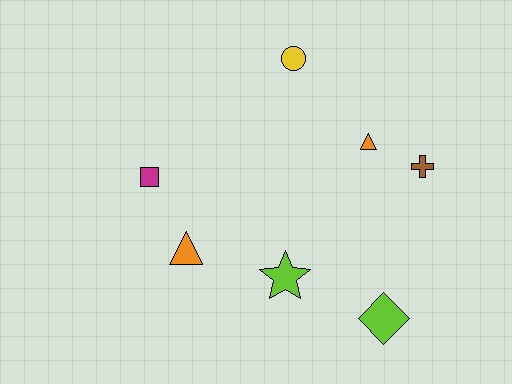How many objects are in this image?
There are 7 objects.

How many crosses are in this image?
There is 1 cross.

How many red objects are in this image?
There are no red objects.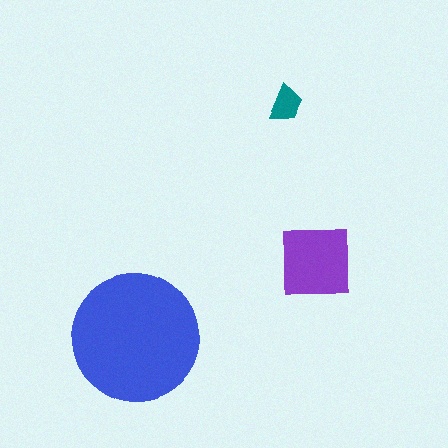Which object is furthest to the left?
The blue circle is leftmost.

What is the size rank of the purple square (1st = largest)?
2nd.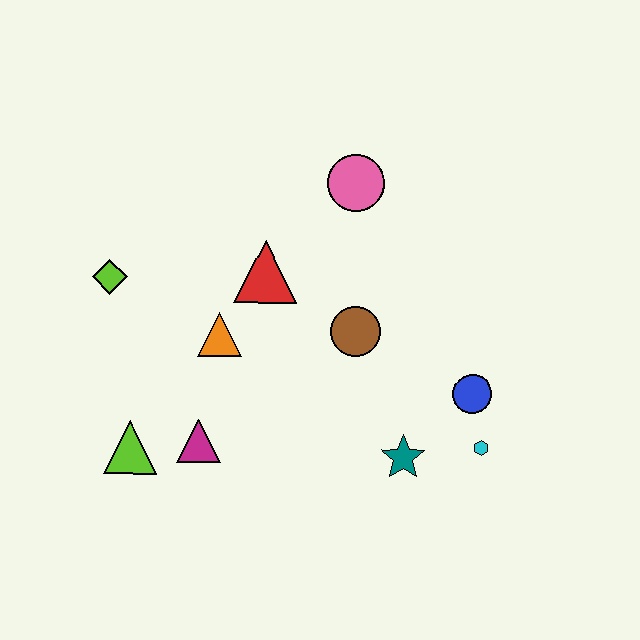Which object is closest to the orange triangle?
The red triangle is closest to the orange triangle.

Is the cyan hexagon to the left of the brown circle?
No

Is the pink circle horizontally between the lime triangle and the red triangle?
No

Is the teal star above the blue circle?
No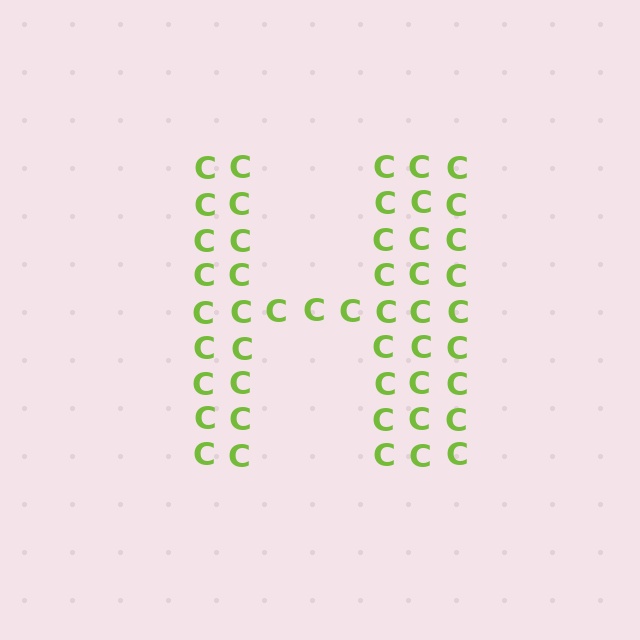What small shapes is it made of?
It is made of small letter C's.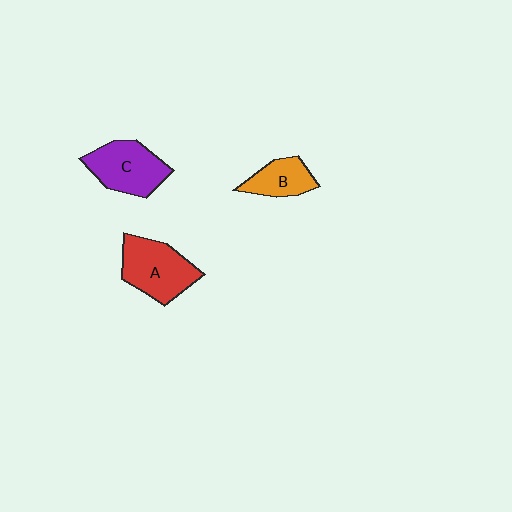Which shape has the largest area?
Shape A (red).